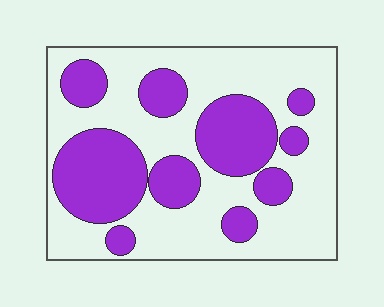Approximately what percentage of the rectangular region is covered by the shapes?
Approximately 35%.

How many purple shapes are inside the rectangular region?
10.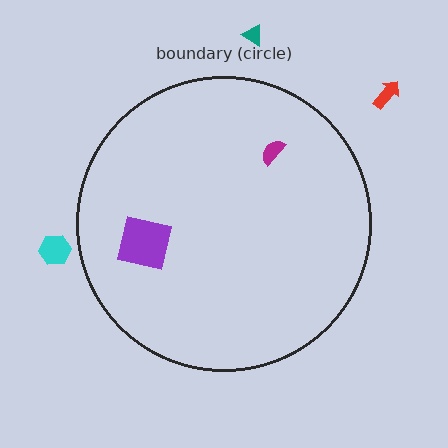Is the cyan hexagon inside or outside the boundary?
Outside.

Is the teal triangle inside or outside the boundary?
Outside.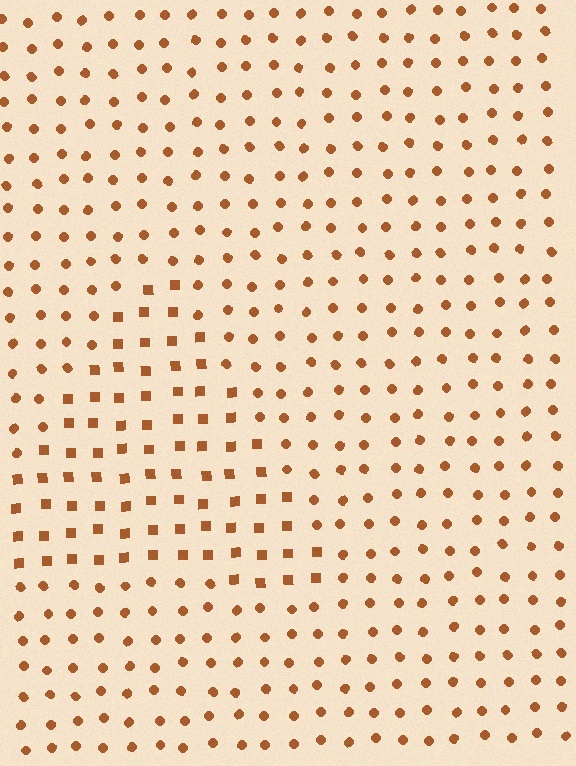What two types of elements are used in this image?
The image uses squares inside the triangle region and circles outside it.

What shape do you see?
I see a triangle.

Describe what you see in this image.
The image is filled with small brown elements arranged in a uniform grid. A triangle-shaped region contains squares, while the surrounding area contains circles. The boundary is defined purely by the change in element shape.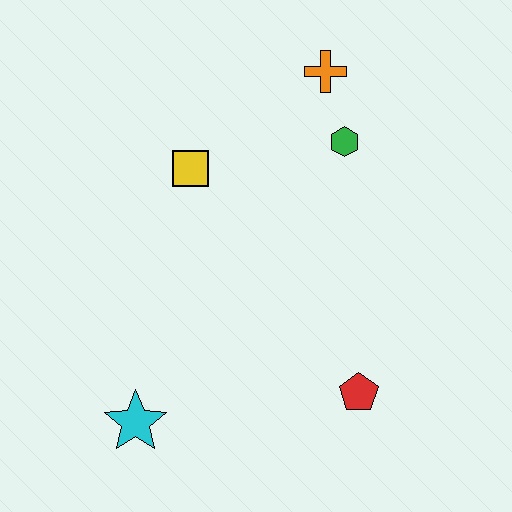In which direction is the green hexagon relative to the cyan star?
The green hexagon is above the cyan star.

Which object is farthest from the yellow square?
The red pentagon is farthest from the yellow square.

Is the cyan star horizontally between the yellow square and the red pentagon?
No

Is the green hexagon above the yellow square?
Yes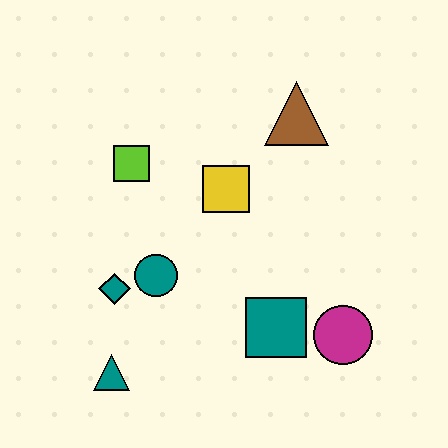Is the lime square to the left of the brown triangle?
Yes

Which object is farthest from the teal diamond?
The brown triangle is farthest from the teal diamond.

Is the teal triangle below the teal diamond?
Yes